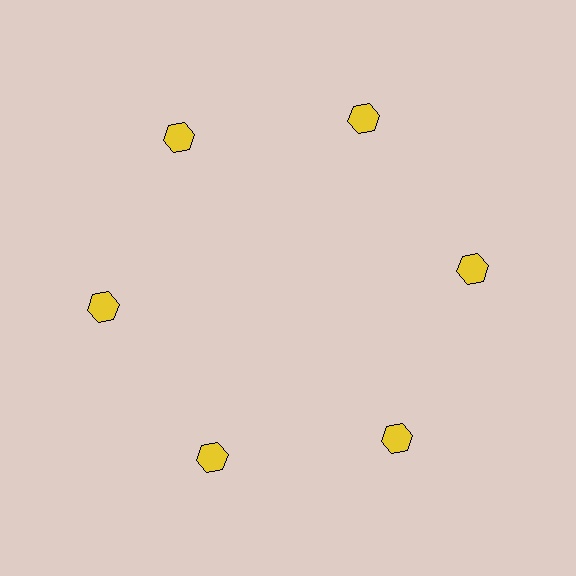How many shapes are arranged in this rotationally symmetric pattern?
There are 6 shapes, arranged in 6 groups of 1.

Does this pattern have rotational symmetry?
Yes, this pattern has 6-fold rotational symmetry. It looks the same after rotating 60 degrees around the center.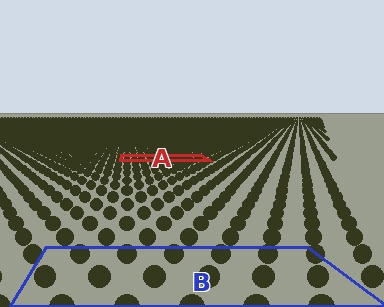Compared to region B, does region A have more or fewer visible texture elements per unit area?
Region A has more texture elements per unit area — they are packed more densely because it is farther away.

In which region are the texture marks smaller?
The texture marks are smaller in region A, because it is farther away.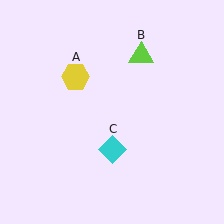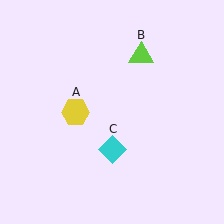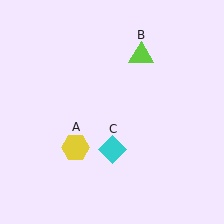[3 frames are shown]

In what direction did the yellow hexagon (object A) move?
The yellow hexagon (object A) moved down.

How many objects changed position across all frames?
1 object changed position: yellow hexagon (object A).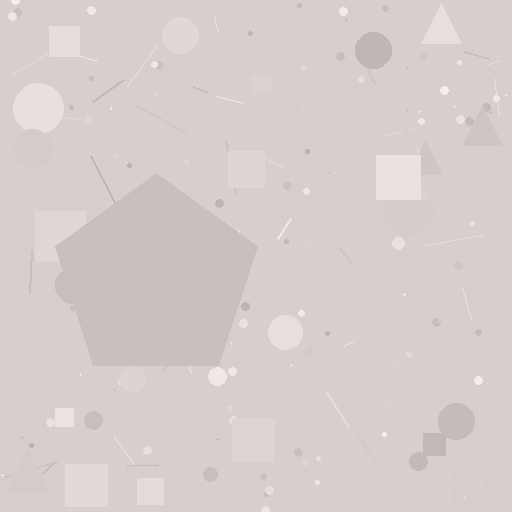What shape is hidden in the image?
A pentagon is hidden in the image.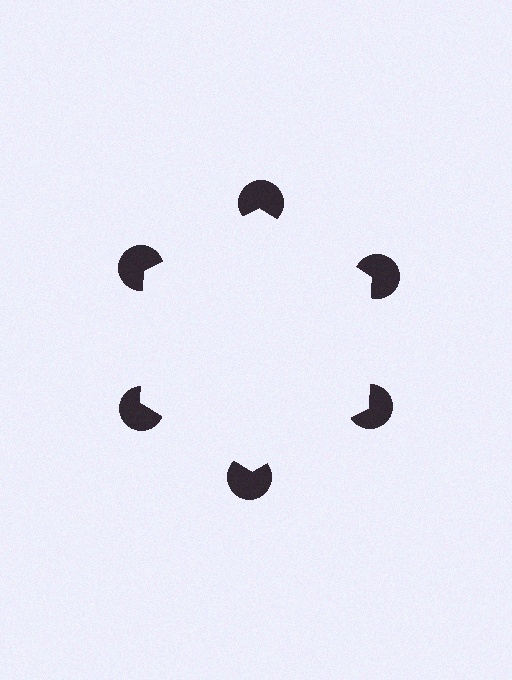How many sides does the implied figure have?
6 sides.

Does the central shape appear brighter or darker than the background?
It typically appears slightly brighter than the background, even though no actual brightness change is drawn.